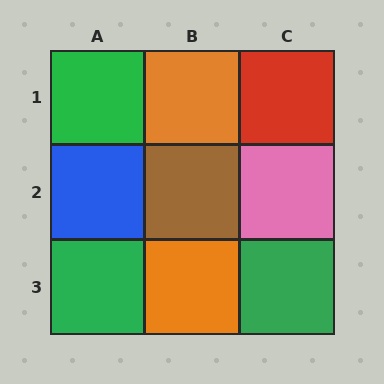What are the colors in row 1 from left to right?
Green, orange, red.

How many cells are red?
1 cell is red.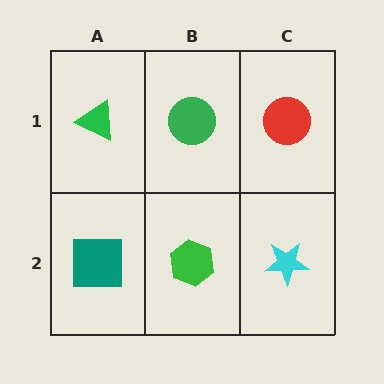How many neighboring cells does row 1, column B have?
3.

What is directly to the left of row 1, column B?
A green triangle.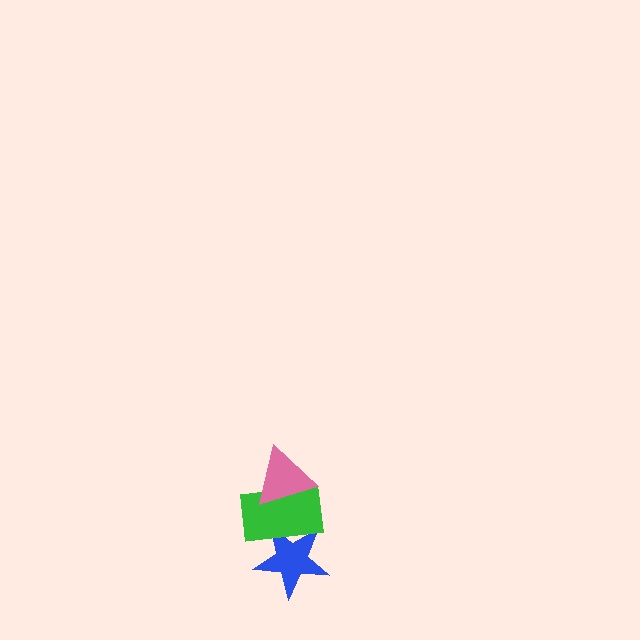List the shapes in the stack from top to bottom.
From top to bottom: the pink triangle, the green rectangle, the blue star.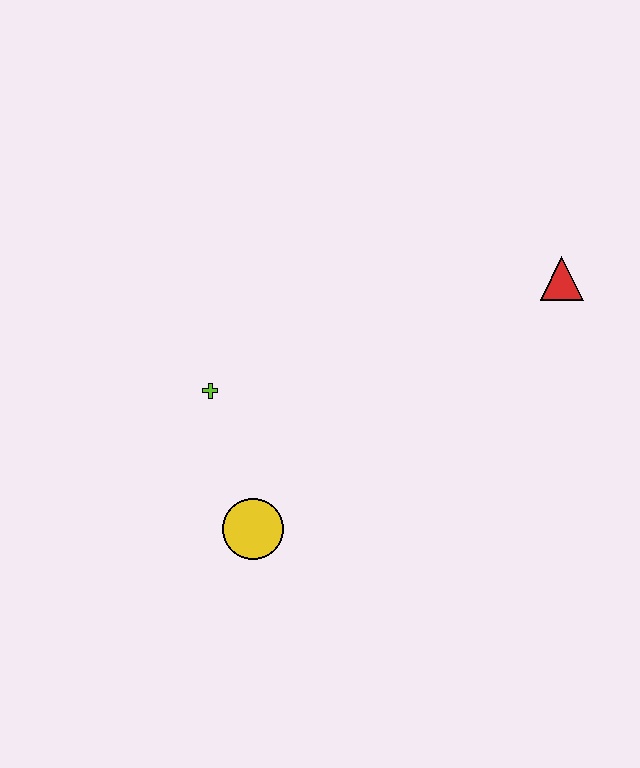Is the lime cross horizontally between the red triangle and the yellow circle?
No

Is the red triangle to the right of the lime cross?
Yes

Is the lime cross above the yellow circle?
Yes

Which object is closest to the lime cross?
The yellow circle is closest to the lime cross.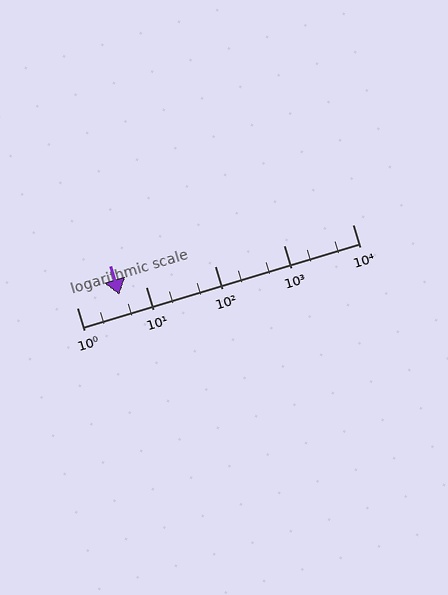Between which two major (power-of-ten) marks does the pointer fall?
The pointer is between 1 and 10.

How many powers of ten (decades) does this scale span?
The scale spans 4 decades, from 1 to 10000.